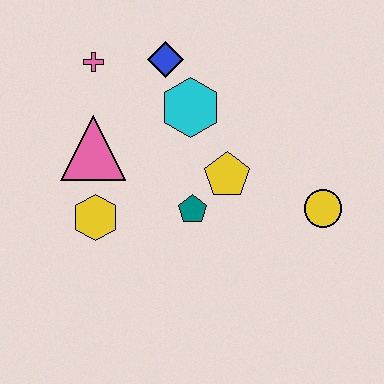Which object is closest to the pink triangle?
The yellow hexagon is closest to the pink triangle.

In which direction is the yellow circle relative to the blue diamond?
The yellow circle is to the right of the blue diamond.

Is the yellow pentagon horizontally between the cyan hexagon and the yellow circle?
Yes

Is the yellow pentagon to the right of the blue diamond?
Yes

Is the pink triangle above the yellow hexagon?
Yes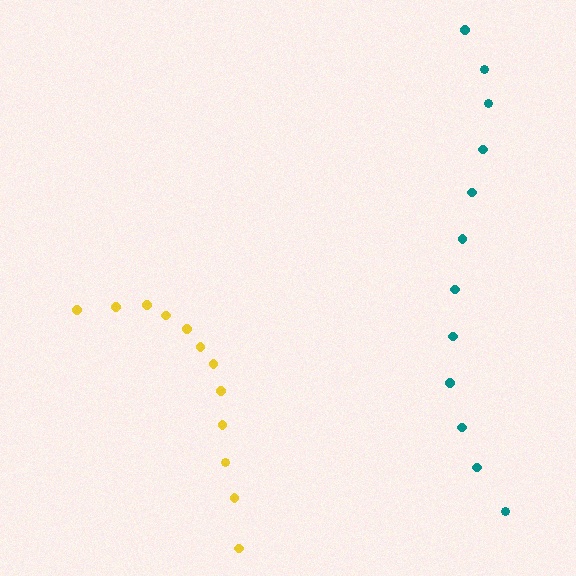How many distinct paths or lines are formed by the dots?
There are 2 distinct paths.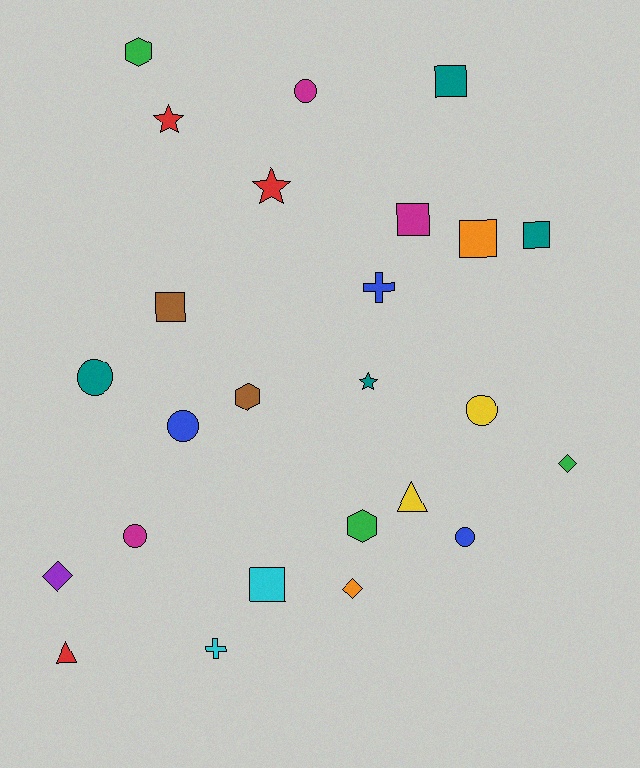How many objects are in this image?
There are 25 objects.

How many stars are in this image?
There are 3 stars.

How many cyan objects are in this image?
There are 2 cyan objects.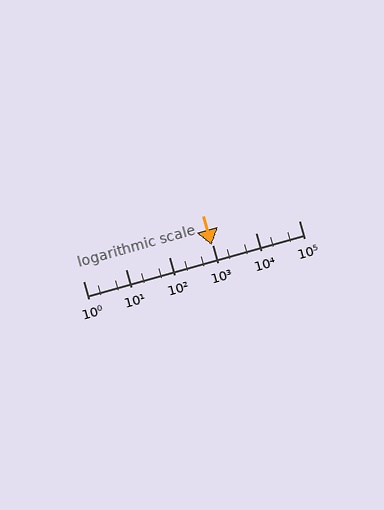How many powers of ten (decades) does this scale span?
The scale spans 5 decades, from 1 to 100000.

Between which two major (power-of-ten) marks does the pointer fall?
The pointer is between 100 and 1000.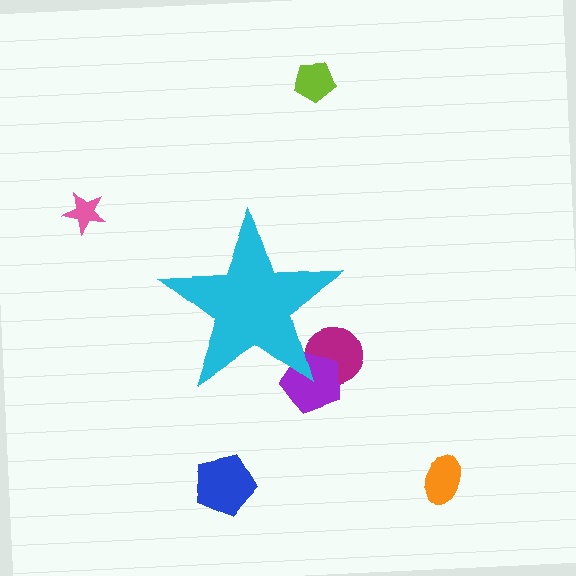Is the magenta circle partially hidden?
Yes, the magenta circle is partially hidden behind the cyan star.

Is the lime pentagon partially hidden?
No, the lime pentagon is fully visible.